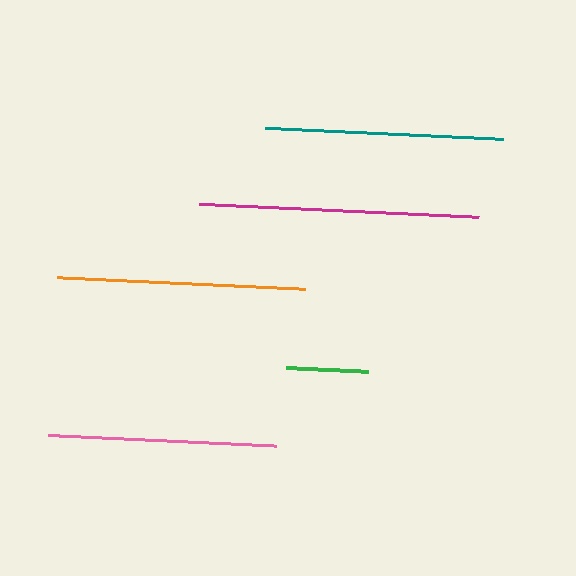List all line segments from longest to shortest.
From longest to shortest: magenta, orange, teal, pink, green.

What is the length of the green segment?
The green segment is approximately 82 pixels long.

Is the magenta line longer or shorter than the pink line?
The magenta line is longer than the pink line.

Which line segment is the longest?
The magenta line is the longest at approximately 279 pixels.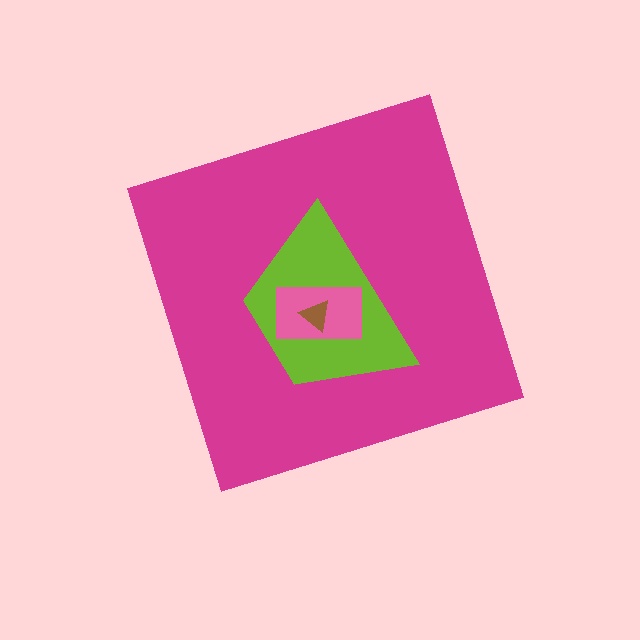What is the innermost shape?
The brown triangle.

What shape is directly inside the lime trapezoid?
The pink rectangle.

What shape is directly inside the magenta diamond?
The lime trapezoid.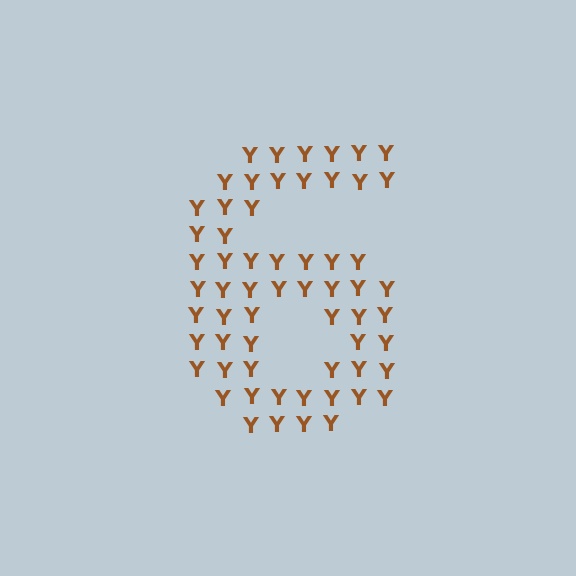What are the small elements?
The small elements are letter Y's.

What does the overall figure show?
The overall figure shows the digit 6.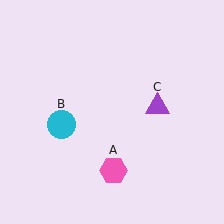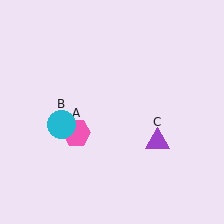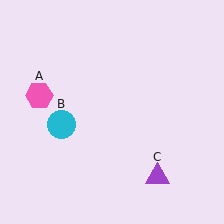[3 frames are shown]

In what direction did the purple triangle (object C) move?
The purple triangle (object C) moved down.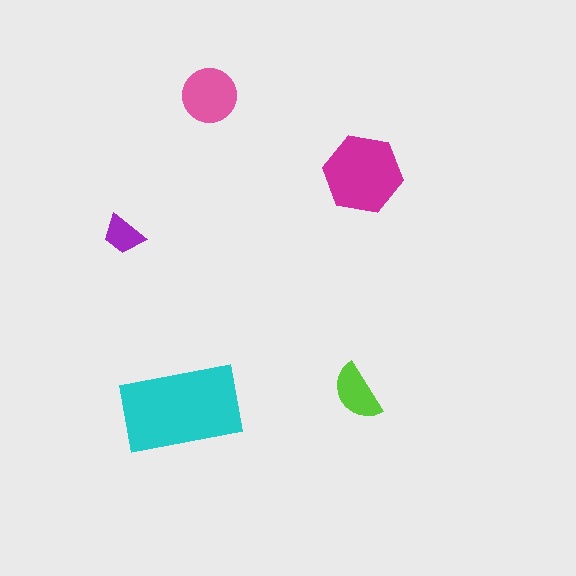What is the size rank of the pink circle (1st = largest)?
3rd.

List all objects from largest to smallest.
The cyan rectangle, the magenta hexagon, the pink circle, the lime semicircle, the purple trapezoid.